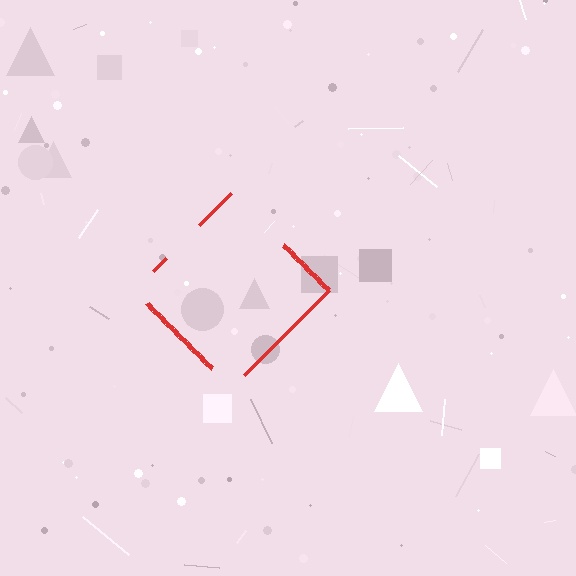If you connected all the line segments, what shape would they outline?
They would outline a diamond.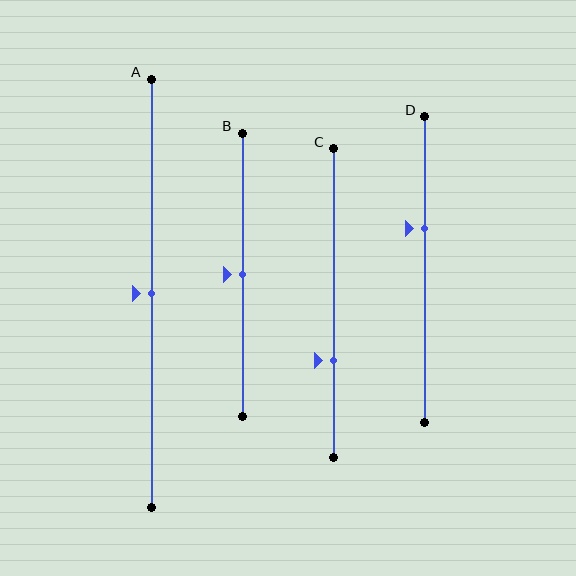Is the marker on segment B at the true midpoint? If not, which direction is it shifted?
Yes, the marker on segment B is at the true midpoint.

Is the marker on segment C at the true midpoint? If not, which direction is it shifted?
No, the marker on segment C is shifted downward by about 19% of the segment length.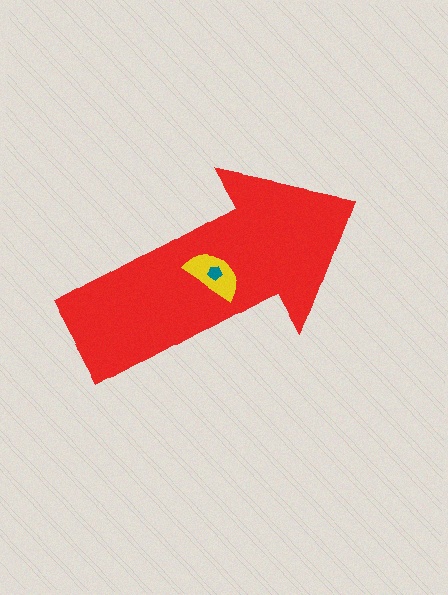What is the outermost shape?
The red arrow.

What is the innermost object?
The teal pentagon.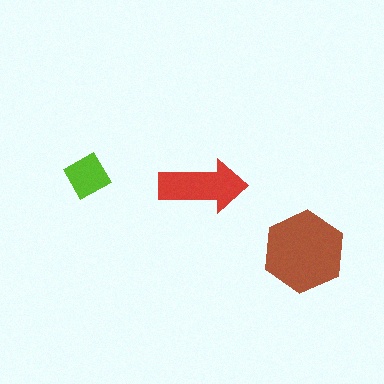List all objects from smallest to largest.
The lime diamond, the red arrow, the brown hexagon.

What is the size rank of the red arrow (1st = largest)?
2nd.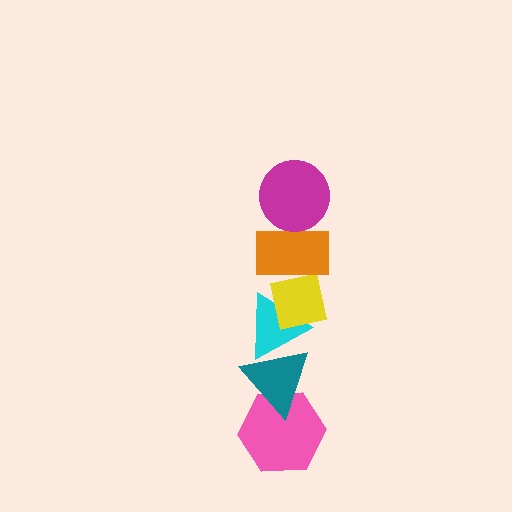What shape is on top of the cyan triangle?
The yellow square is on top of the cyan triangle.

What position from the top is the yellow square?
The yellow square is 3rd from the top.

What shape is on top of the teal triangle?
The cyan triangle is on top of the teal triangle.